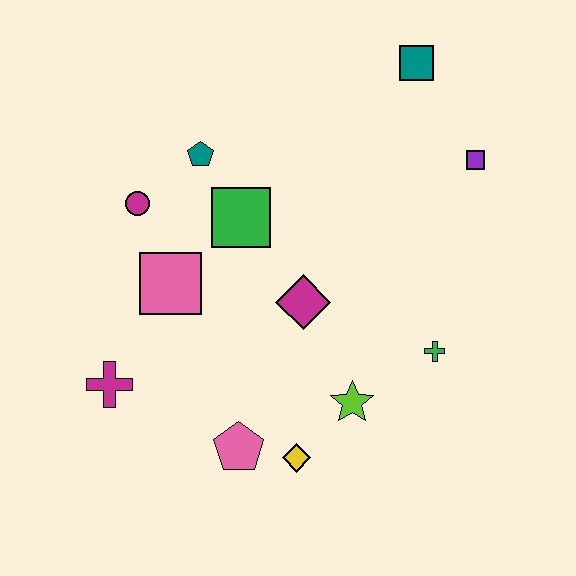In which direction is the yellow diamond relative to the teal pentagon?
The yellow diamond is below the teal pentagon.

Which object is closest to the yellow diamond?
The pink pentagon is closest to the yellow diamond.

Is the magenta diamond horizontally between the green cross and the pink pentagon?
Yes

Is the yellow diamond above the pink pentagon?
No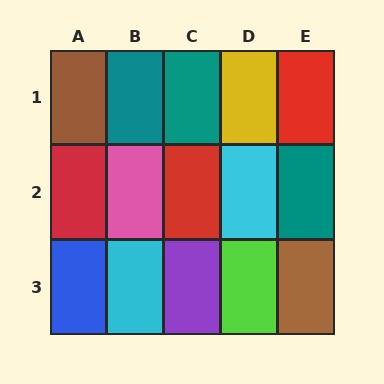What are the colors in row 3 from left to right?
Blue, cyan, purple, lime, brown.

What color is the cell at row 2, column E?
Teal.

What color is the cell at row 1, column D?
Yellow.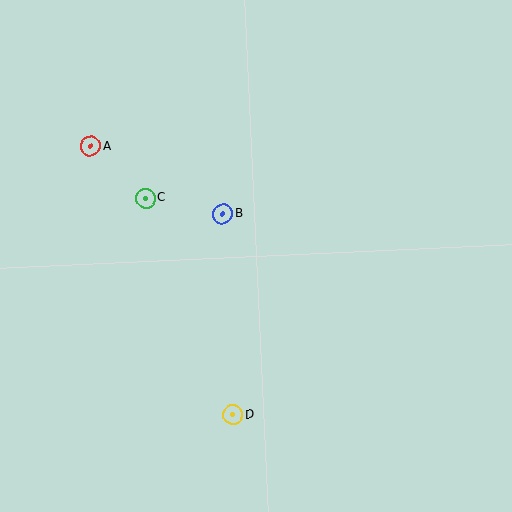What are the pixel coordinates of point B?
Point B is at (223, 214).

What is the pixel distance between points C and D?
The distance between C and D is 234 pixels.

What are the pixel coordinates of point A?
Point A is at (90, 146).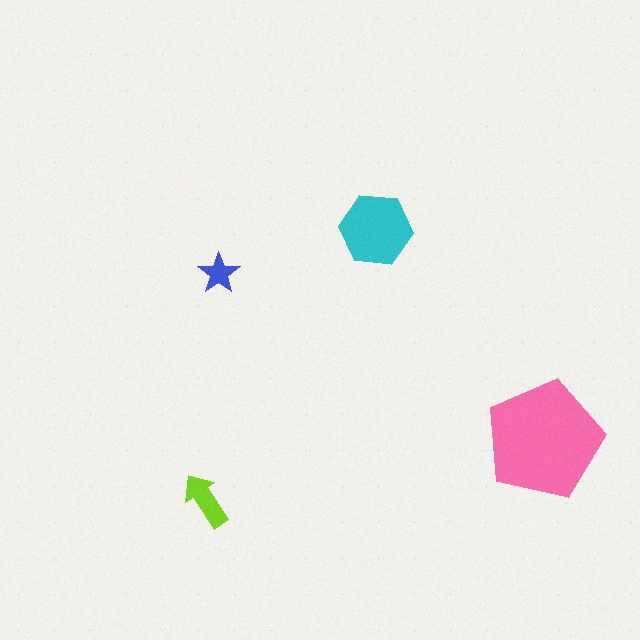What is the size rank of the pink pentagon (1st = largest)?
1st.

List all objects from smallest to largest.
The blue star, the lime arrow, the cyan hexagon, the pink pentagon.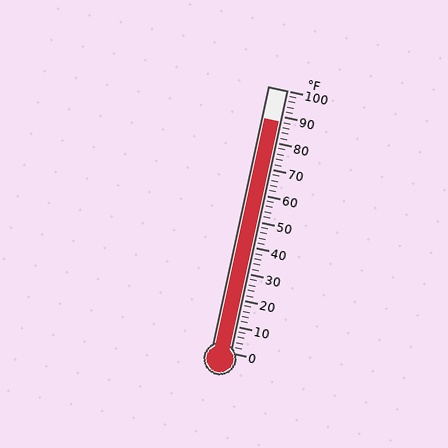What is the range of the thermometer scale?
The thermometer scale ranges from 0°F to 100°F.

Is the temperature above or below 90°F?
The temperature is below 90°F.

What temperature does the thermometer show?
The thermometer shows approximately 88°F.